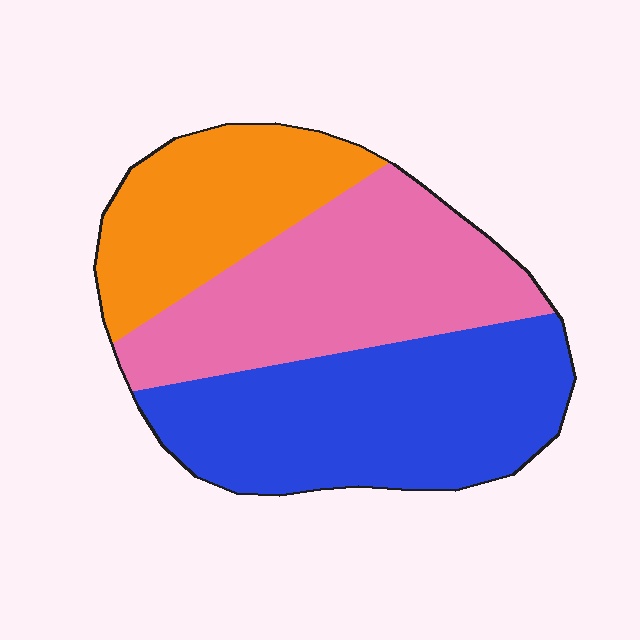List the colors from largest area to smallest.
From largest to smallest: blue, pink, orange.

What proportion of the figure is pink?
Pink covers around 35% of the figure.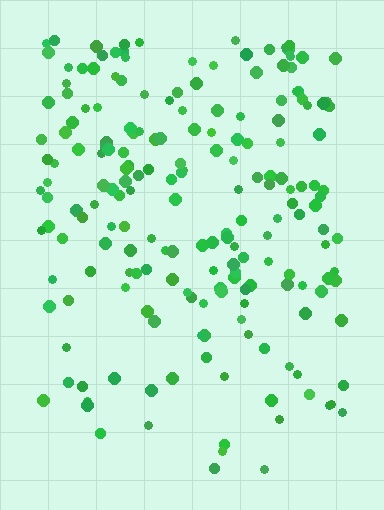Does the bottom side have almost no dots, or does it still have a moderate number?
Still a moderate number, just noticeably fewer than the top.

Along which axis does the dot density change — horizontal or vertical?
Vertical.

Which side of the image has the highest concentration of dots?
The top.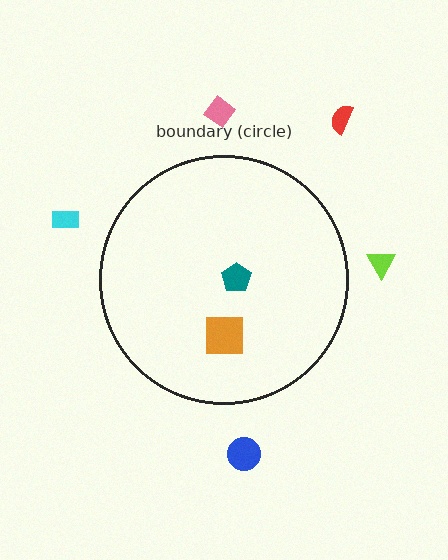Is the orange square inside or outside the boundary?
Inside.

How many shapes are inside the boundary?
2 inside, 5 outside.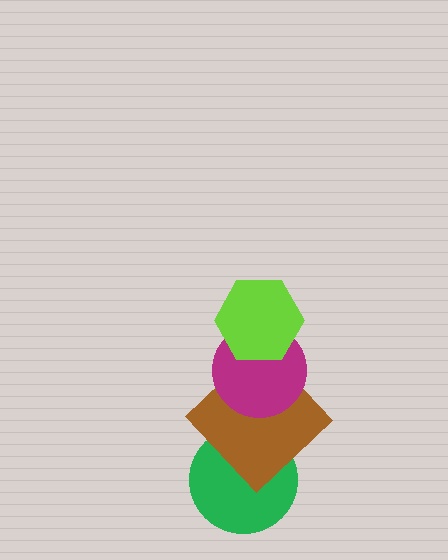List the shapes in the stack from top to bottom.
From top to bottom: the lime hexagon, the magenta circle, the brown diamond, the green circle.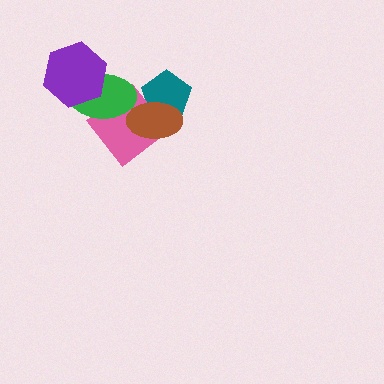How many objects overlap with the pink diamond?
3 objects overlap with the pink diamond.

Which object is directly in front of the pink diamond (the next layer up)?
The green ellipse is directly in front of the pink diamond.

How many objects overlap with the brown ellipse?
2 objects overlap with the brown ellipse.